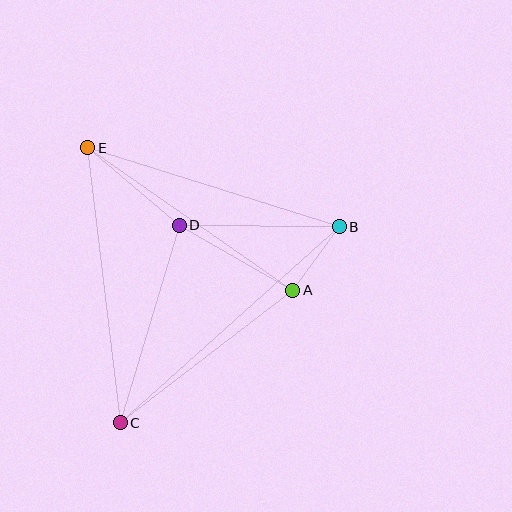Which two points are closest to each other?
Points A and B are closest to each other.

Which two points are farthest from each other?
Points B and C are farthest from each other.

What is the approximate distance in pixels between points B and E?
The distance between B and E is approximately 264 pixels.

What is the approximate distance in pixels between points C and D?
The distance between C and D is approximately 206 pixels.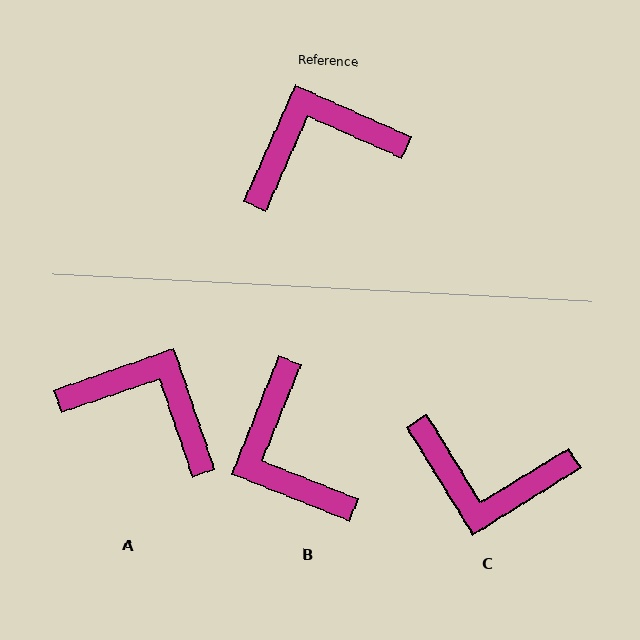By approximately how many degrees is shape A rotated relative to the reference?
Approximately 47 degrees clockwise.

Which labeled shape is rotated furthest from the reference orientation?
C, about 146 degrees away.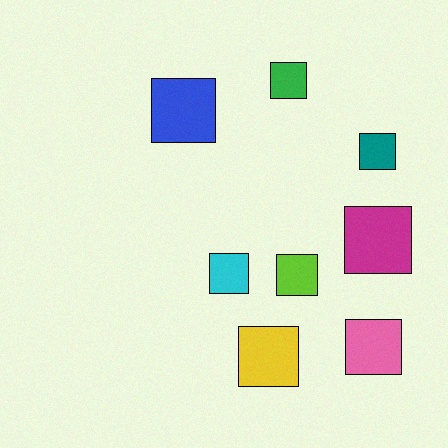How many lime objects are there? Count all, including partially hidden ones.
There is 1 lime object.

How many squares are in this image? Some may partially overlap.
There are 8 squares.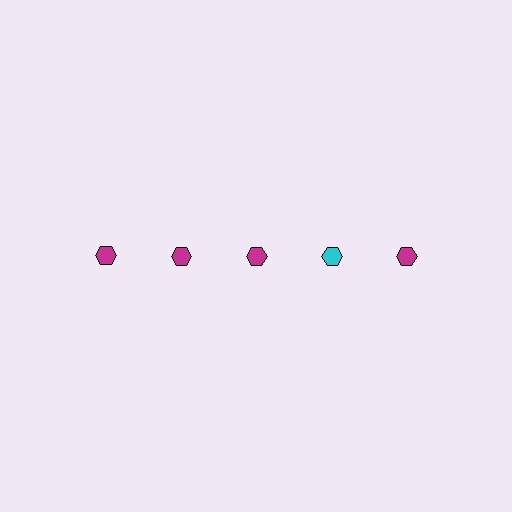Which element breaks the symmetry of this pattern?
The cyan hexagon in the top row, second from right column breaks the symmetry. All other shapes are magenta hexagons.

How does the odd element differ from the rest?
It has a different color: cyan instead of magenta.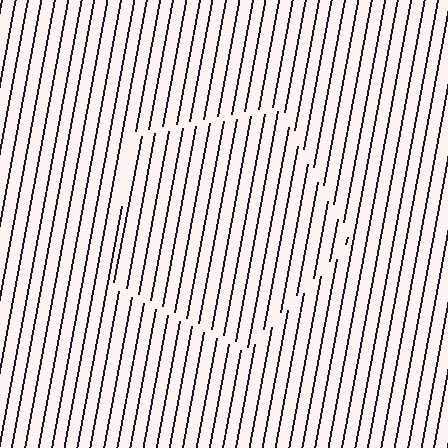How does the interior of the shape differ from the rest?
The interior of the shape contains the same grating, shifted by half a period — the contour is defined by the phase discontinuity where line-ends from the inner and outer gratings abut.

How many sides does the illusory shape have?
5 sides — the line-ends trace a pentagon.